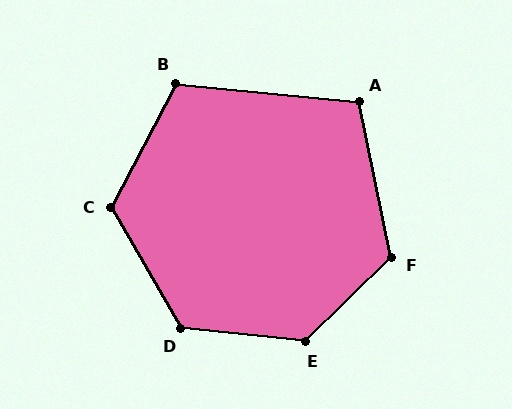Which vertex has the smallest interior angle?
A, at approximately 107 degrees.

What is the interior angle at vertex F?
Approximately 123 degrees (obtuse).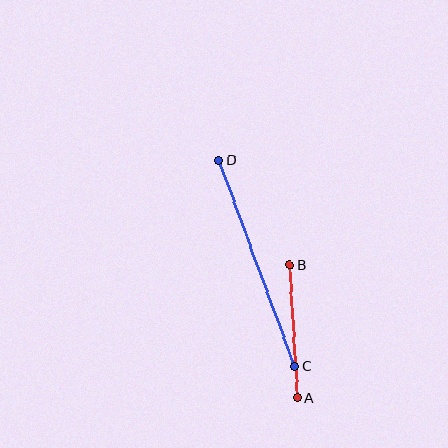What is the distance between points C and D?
The distance is approximately 219 pixels.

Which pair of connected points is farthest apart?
Points C and D are farthest apart.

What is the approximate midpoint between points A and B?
The midpoint is at approximately (294, 331) pixels.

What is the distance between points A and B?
The distance is approximately 133 pixels.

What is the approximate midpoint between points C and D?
The midpoint is at approximately (257, 263) pixels.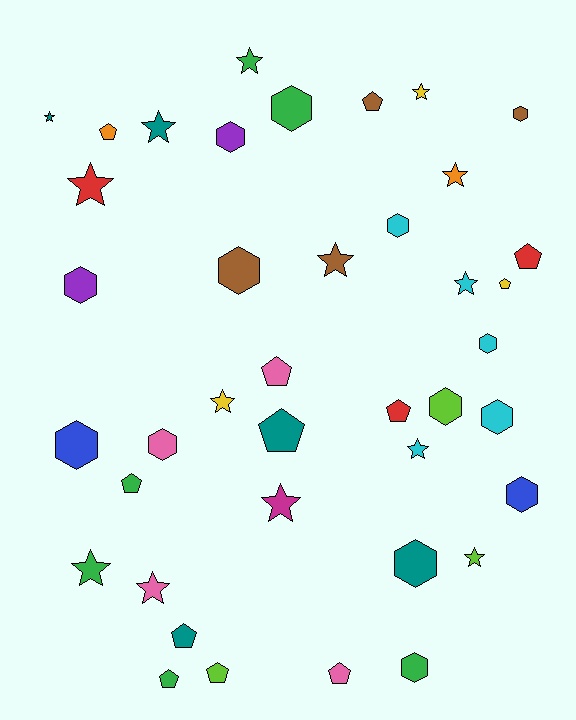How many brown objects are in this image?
There are 4 brown objects.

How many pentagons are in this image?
There are 12 pentagons.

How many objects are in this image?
There are 40 objects.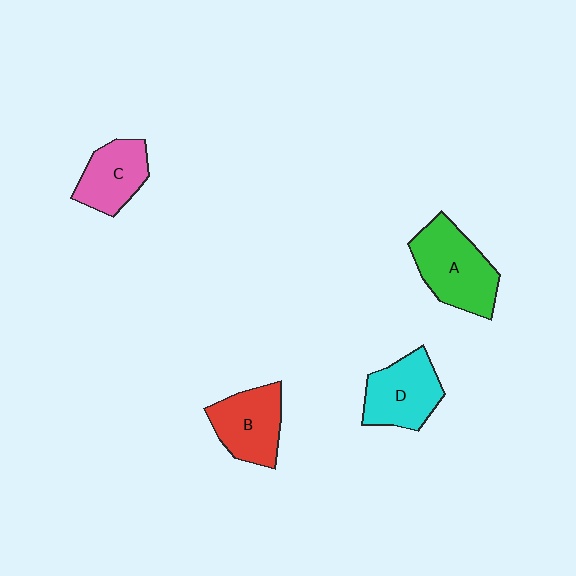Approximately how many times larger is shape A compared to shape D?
Approximately 1.2 times.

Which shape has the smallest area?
Shape C (pink).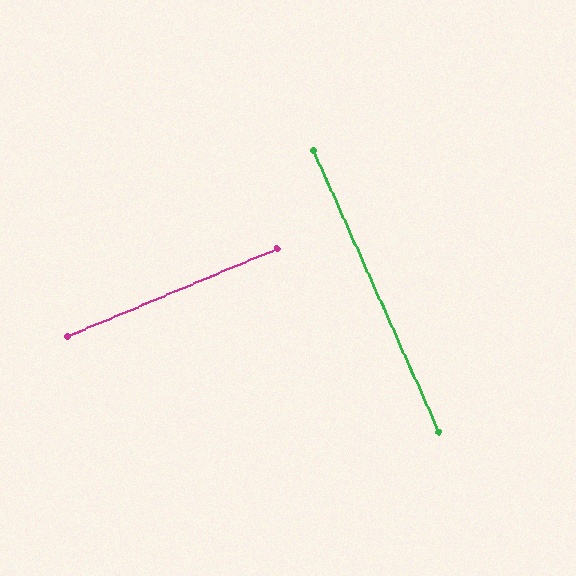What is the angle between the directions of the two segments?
Approximately 89 degrees.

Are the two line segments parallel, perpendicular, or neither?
Perpendicular — they meet at approximately 89°.